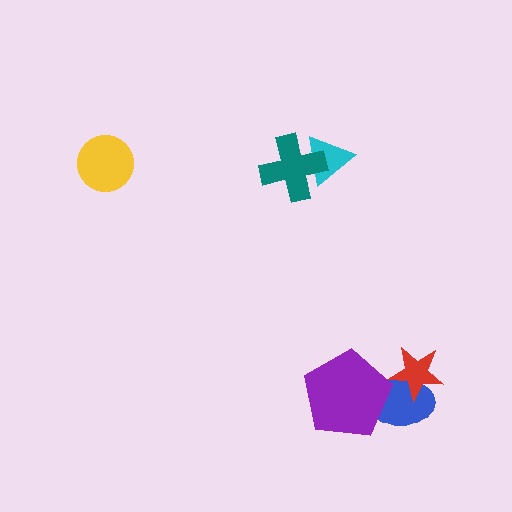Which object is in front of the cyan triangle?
The teal cross is in front of the cyan triangle.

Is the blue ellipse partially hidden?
Yes, it is partially covered by another shape.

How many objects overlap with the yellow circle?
0 objects overlap with the yellow circle.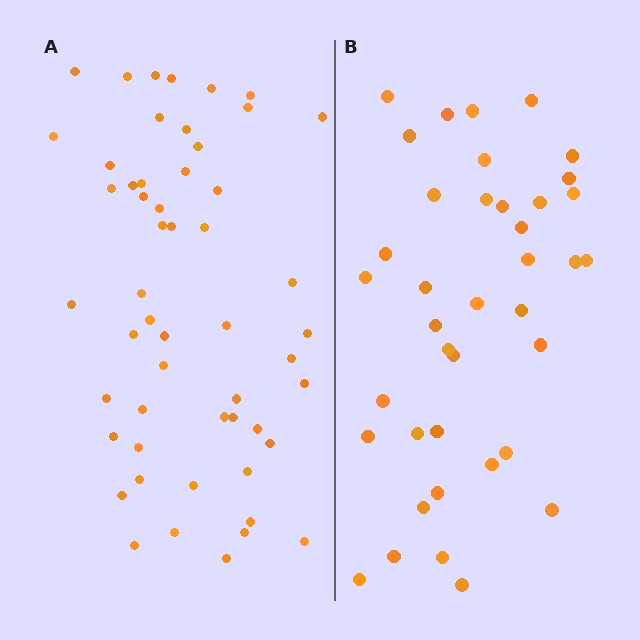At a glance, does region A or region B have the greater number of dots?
Region A (the left region) has more dots.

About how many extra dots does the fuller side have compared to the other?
Region A has approximately 15 more dots than region B.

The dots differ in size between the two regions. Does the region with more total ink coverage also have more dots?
No. Region B has more total ink coverage because its dots are larger, but region A actually contains more individual dots. Total area can be misleading — the number of items is what matters here.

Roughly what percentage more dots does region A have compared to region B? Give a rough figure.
About 35% more.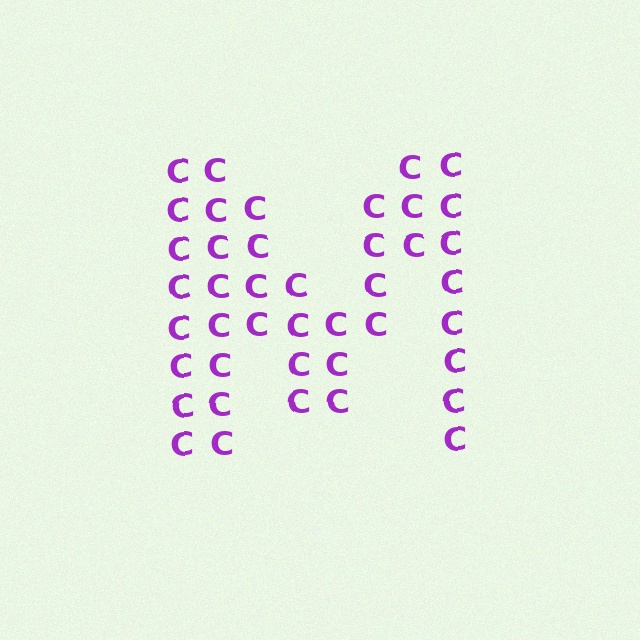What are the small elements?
The small elements are letter C's.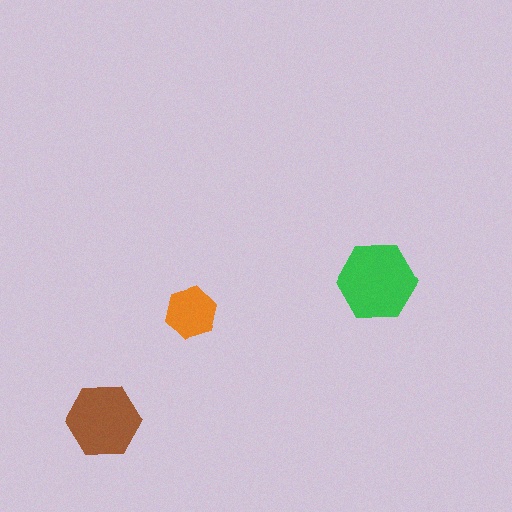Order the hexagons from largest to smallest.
the green one, the brown one, the orange one.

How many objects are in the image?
There are 3 objects in the image.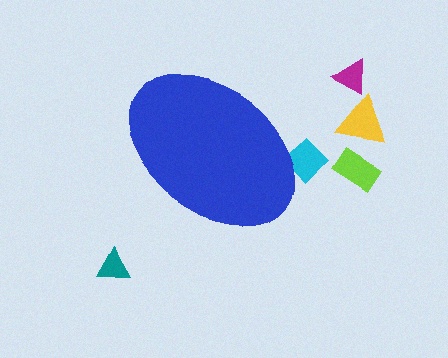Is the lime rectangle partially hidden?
No, the lime rectangle is fully visible.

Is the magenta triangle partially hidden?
No, the magenta triangle is fully visible.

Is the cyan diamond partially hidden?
Yes, the cyan diamond is partially hidden behind the blue ellipse.